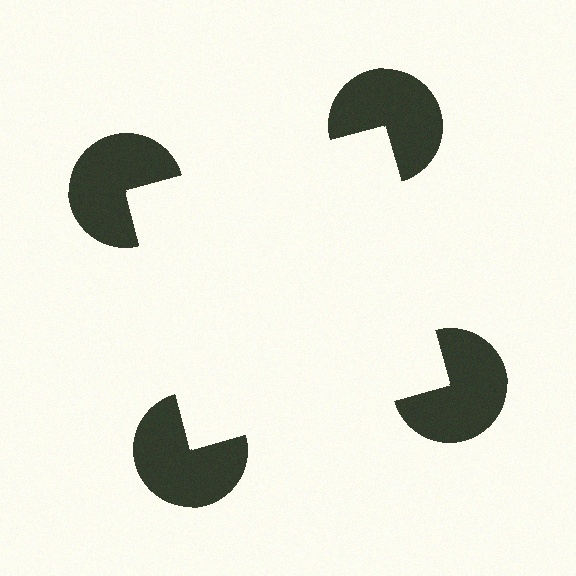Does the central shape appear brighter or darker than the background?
It typically appears slightly brighter than the background, even though no actual brightness change is drawn.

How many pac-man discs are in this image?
There are 4 — one at each vertex of the illusory square.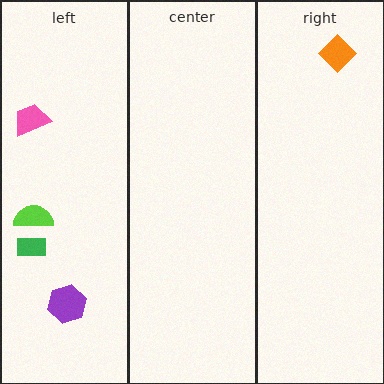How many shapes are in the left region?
4.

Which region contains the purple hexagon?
The left region.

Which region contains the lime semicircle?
The left region.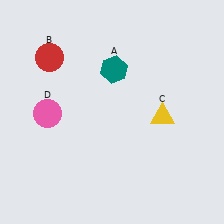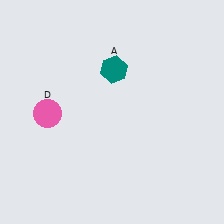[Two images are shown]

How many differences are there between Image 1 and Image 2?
There are 2 differences between the two images.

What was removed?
The red circle (B), the yellow triangle (C) were removed in Image 2.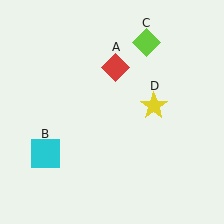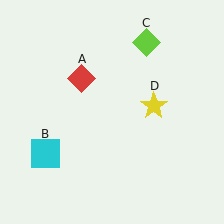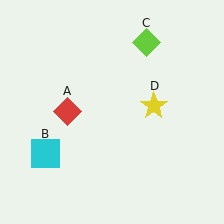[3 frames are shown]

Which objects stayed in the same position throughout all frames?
Cyan square (object B) and lime diamond (object C) and yellow star (object D) remained stationary.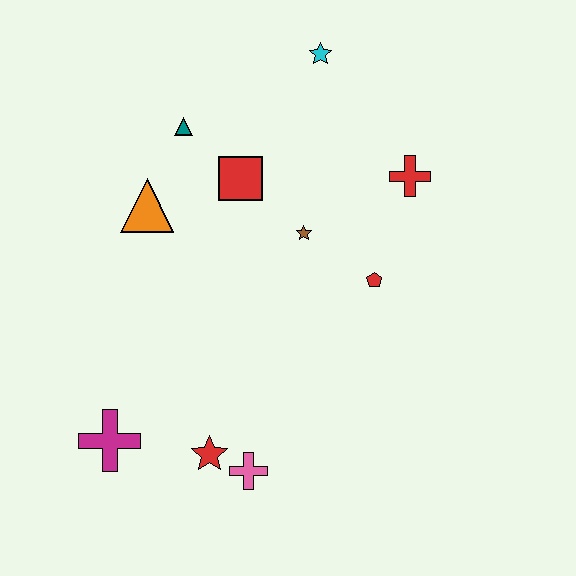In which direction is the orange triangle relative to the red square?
The orange triangle is to the left of the red square.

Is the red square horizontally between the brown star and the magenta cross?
Yes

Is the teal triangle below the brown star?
No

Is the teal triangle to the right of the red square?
No